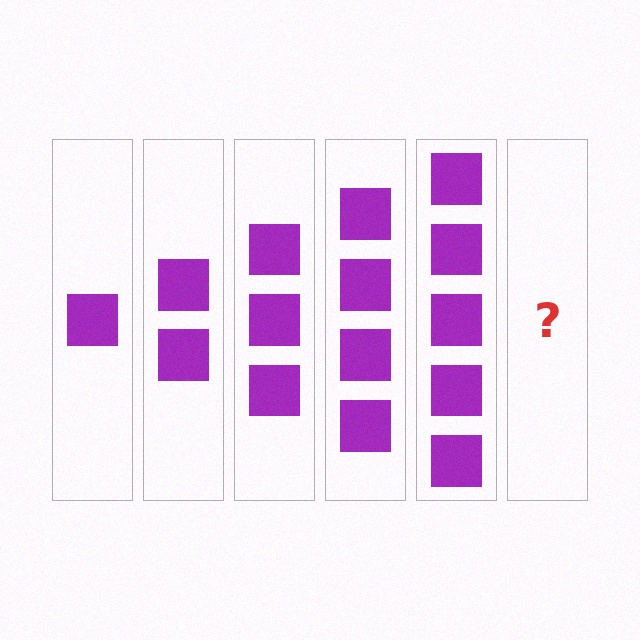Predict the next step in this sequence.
The next step is 6 squares.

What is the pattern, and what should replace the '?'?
The pattern is that each step adds one more square. The '?' should be 6 squares.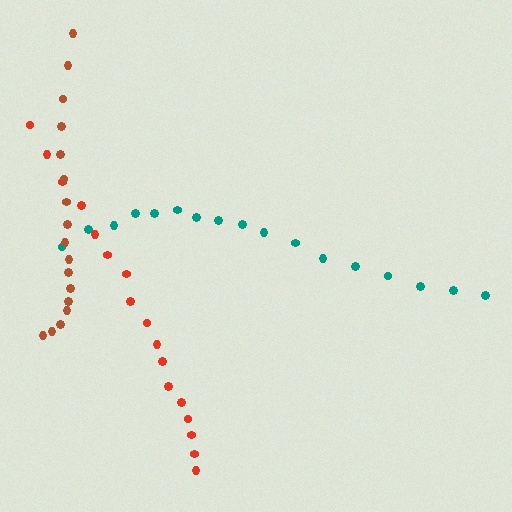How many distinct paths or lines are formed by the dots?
There are 3 distinct paths.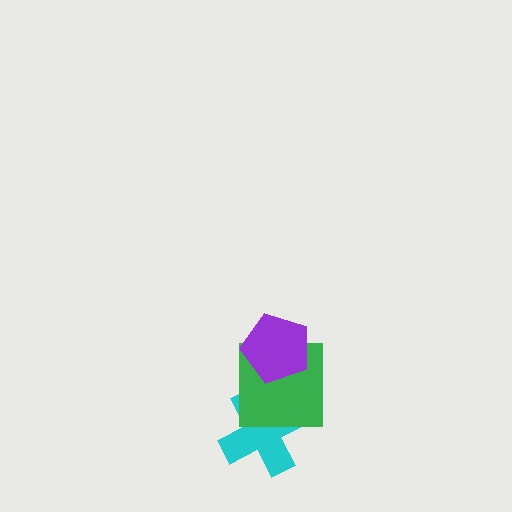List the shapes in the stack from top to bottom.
From top to bottom: the purple pentagon, the green square, the cyan cross.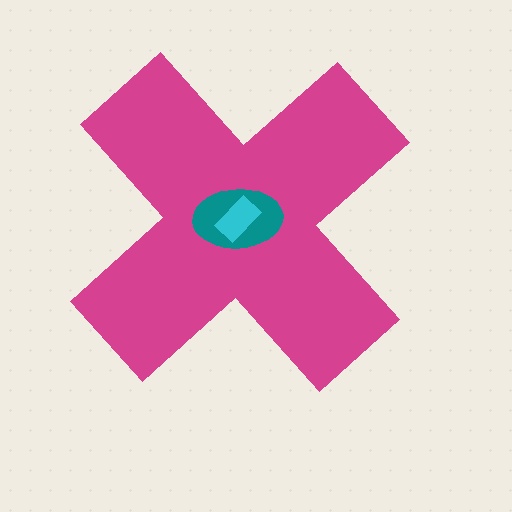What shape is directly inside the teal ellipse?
The cyan rectangle.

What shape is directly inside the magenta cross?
The teal ellipse.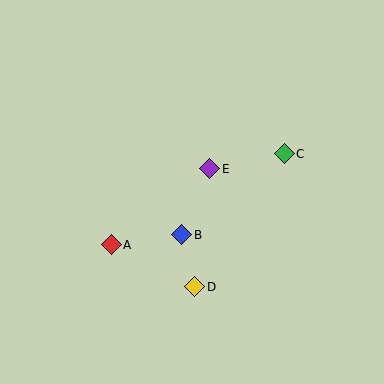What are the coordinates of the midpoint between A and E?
The midpoint between A and E is at (161, 207).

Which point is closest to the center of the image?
Point E at (210, 169) is closest to the center.